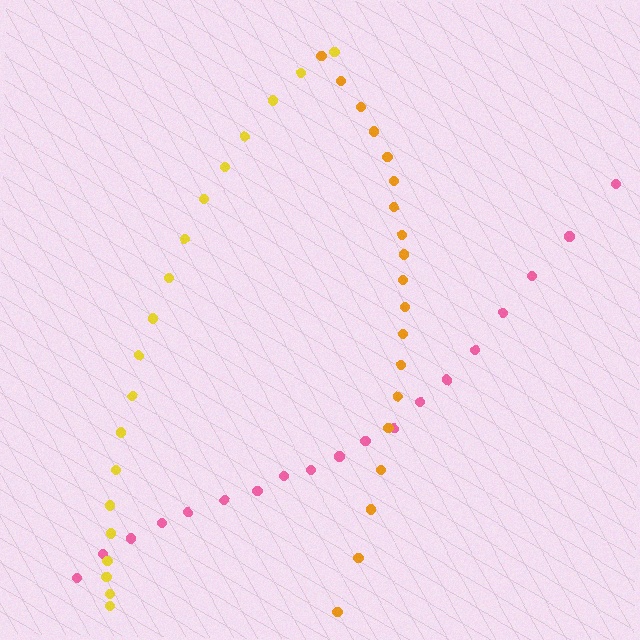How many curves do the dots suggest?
There are 3 distinct paths.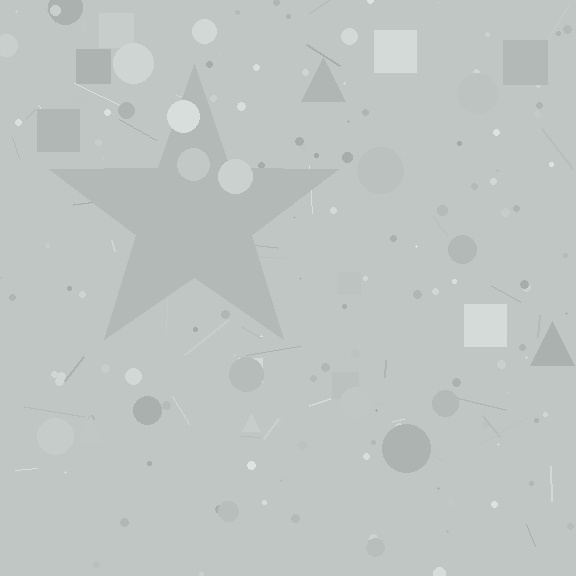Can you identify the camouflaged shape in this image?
The camouflaged shape is a star.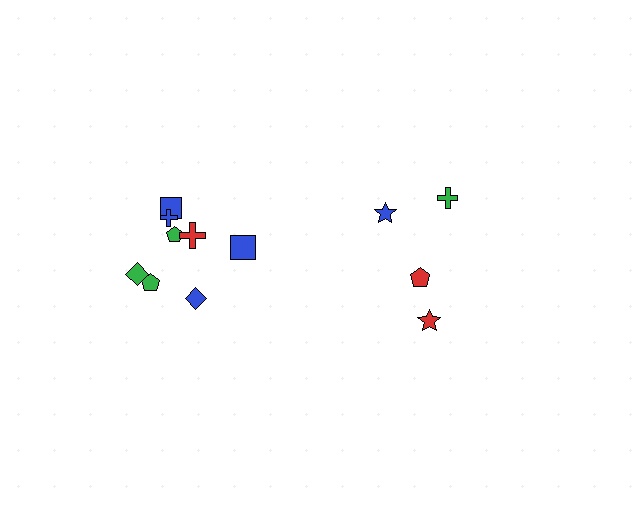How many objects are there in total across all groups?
There are 12 objects.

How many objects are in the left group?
There are 8 objects.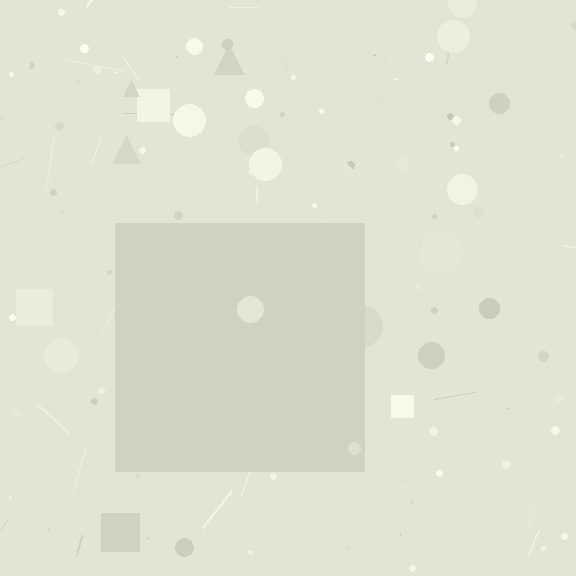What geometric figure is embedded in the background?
A square is embedded in the background.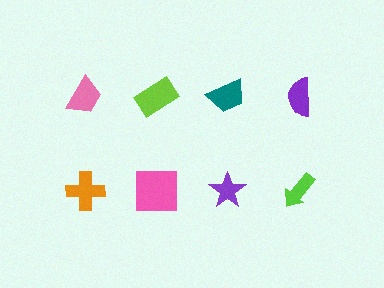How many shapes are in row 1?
4 shapes.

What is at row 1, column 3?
A teal trapezoid.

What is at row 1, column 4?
A purple semicircle.